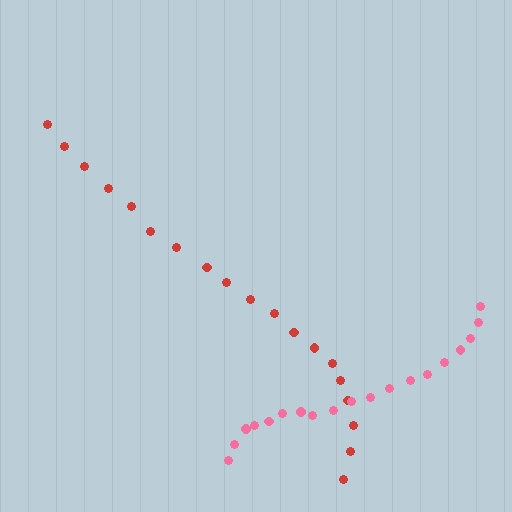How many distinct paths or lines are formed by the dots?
There are 2 distinct paths.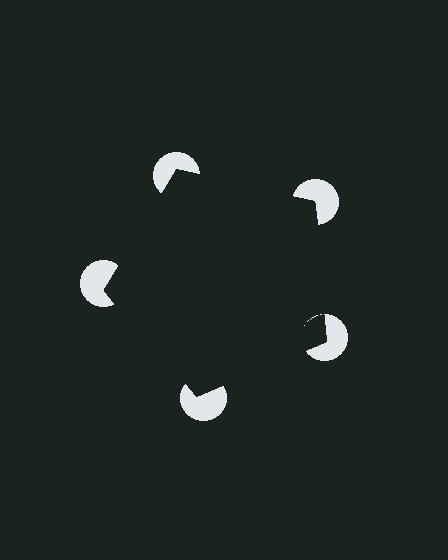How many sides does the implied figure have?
5 sides.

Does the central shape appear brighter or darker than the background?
It typically appears slightly darker than the background, even though no actual brightness change is drawn.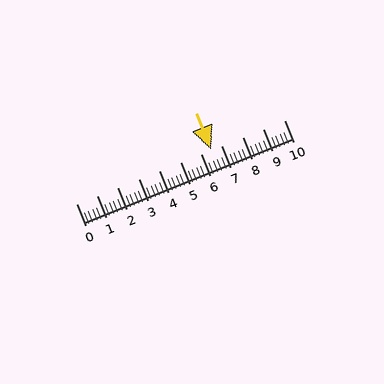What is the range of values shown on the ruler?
The ruler shows values from 0 to 10.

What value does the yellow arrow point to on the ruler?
The yellow arrow points to approximately 6.5.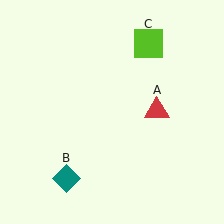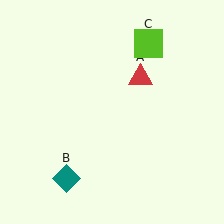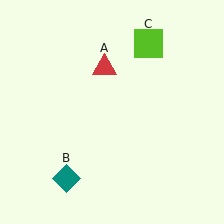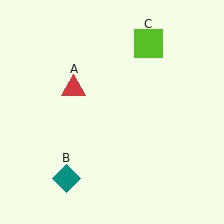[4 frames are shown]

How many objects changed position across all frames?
1 object changed position: red triangle (object A).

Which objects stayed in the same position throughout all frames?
Teal diamond (object B) and lime square (object C) remained stationary.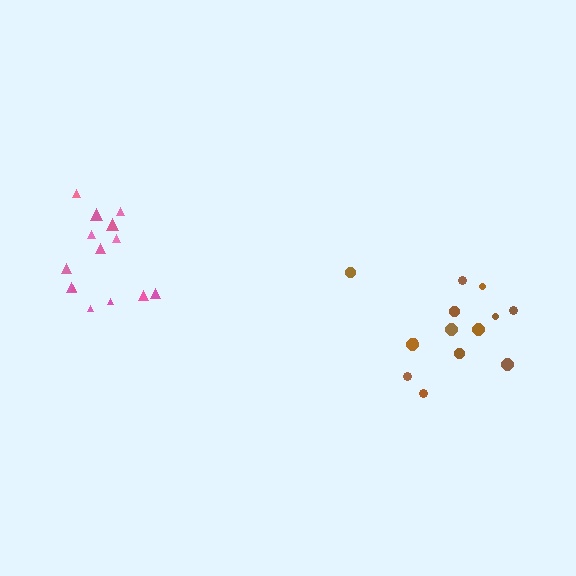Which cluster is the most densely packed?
Pink.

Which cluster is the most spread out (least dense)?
Brown.